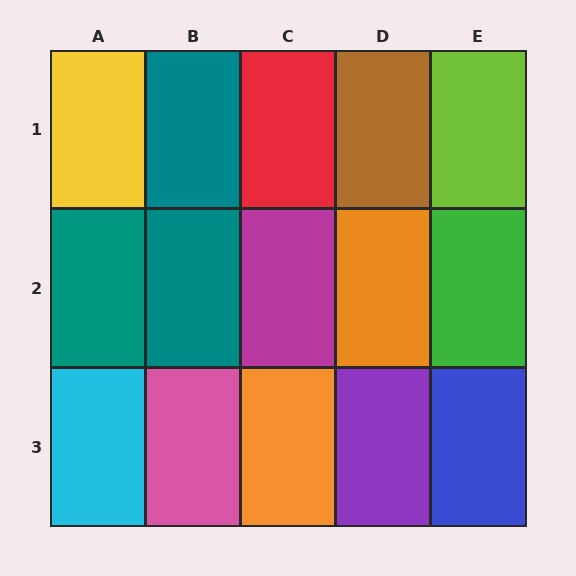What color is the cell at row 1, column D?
Brown.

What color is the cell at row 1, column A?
Yellow.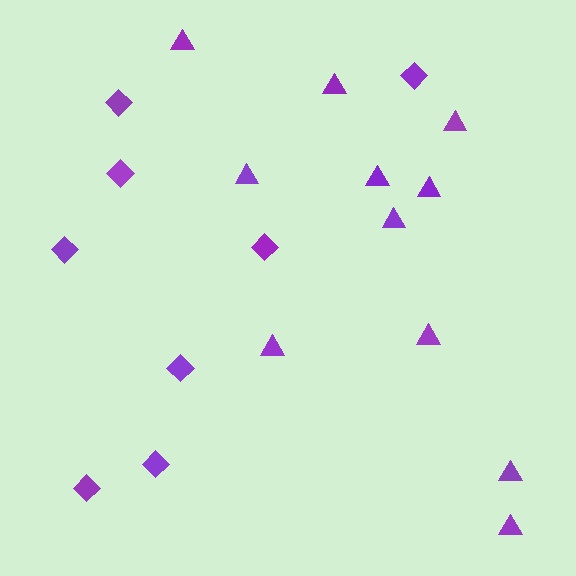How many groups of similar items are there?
There are 2 groups: one group of diamonds (8) and one group of triangles (11).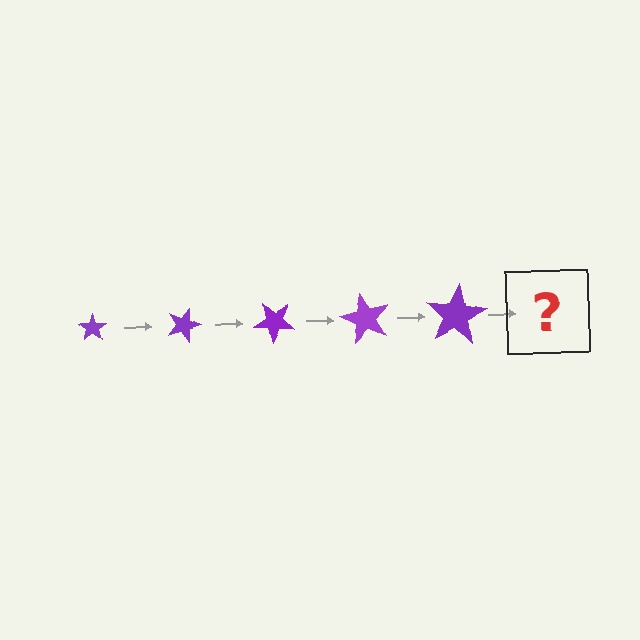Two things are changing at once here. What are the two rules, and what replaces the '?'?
The two rules are that the star grows larger each step and it rotates 20 degrees each step. The '?' should be a star, larger than the previous one and rotated 100 degrees from the start.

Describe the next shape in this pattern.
It should be a star, larger than the previous one and rotated 100 degrees from the start.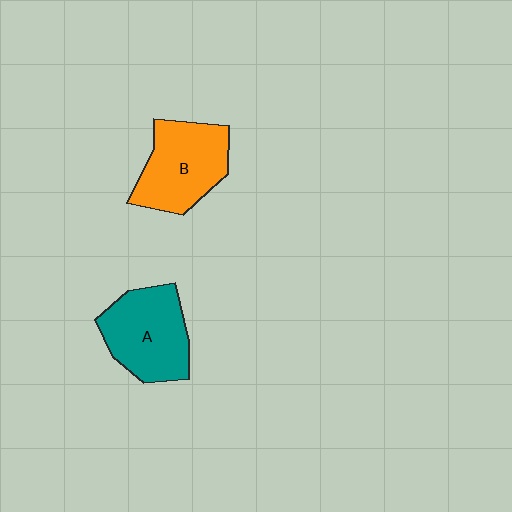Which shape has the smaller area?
Shape B (orange).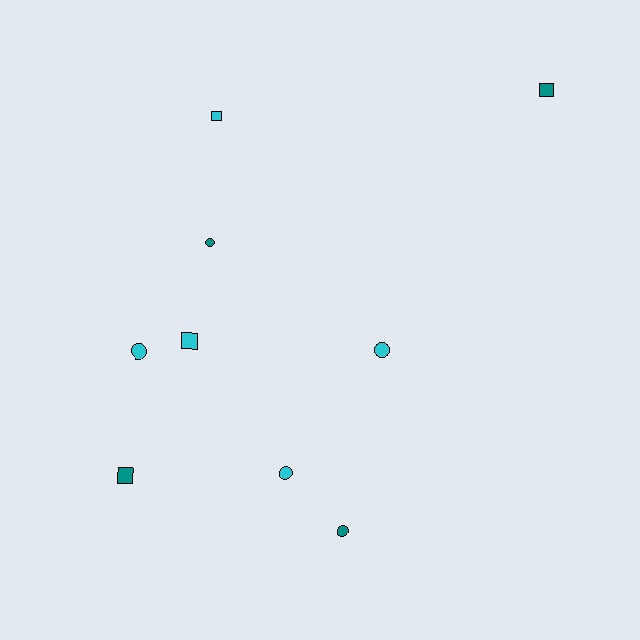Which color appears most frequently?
Cyan, with 5 objects.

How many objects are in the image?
There are 9 objects.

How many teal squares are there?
There are 2 teal squares.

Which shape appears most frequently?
Circle, with 5 objects.